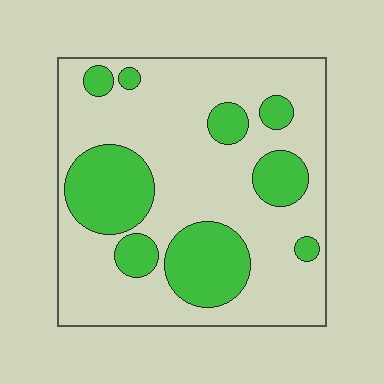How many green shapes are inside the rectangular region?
9.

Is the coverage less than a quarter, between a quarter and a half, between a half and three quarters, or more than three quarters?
Between a quarter and a half.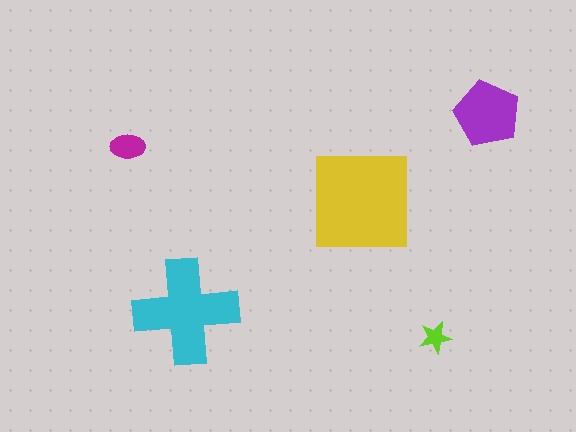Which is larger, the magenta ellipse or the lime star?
The magenta ellipse.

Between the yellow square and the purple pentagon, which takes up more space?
The yellow square.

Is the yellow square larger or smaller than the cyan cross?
Larger.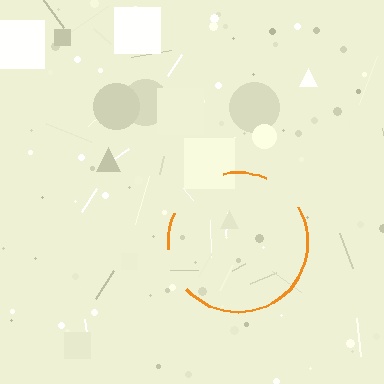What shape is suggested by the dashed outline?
The dashed outline suggests a circle.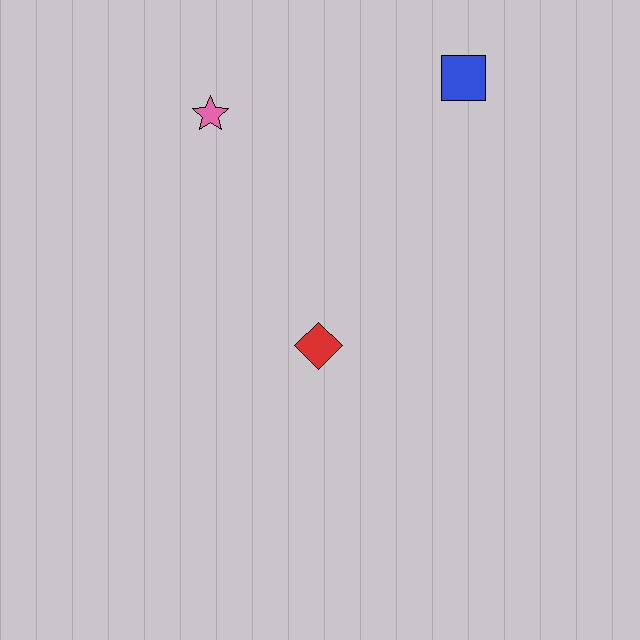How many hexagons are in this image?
There are no hexagons.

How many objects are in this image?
There are 3 objects.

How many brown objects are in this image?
There are no brown objects.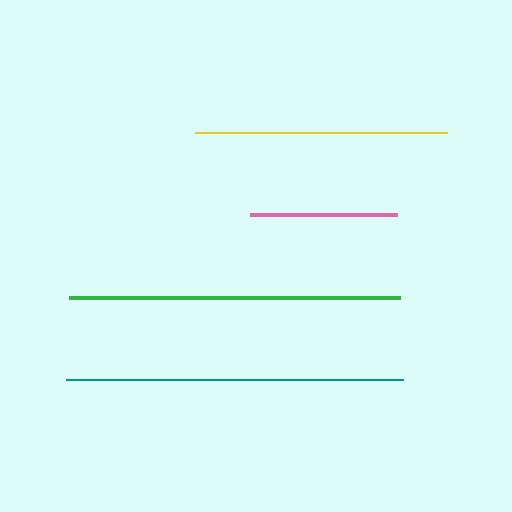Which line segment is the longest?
The teal line is the longest at approximately 337 pixels.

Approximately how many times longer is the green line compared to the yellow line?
The green line is approximately 1.3 times the length of the yellow line.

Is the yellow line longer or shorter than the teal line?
The teal line is longer than the yellow line.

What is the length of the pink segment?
The pink segment is approximately 146 pixels long.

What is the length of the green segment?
The green segment is approximately 332 pixels long.